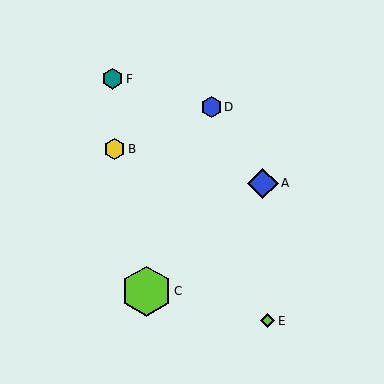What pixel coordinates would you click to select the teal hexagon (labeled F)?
Click at (112, 79) to select the teal hexagon F.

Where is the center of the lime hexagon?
The center of the lime hexagon is at (146, 291).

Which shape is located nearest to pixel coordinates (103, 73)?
The teal hexagon (labeled F) at (112, 79) is nearest to that location.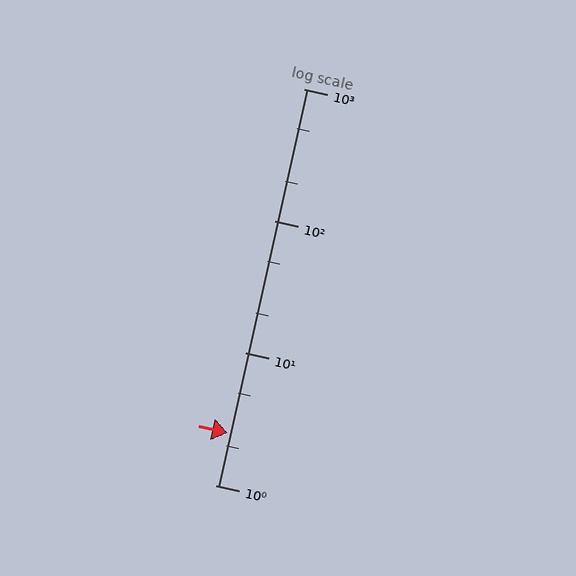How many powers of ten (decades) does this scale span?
The scale spans 3 decades, from 1 to 1000.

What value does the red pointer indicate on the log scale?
The pointer indicates approximately 2.5.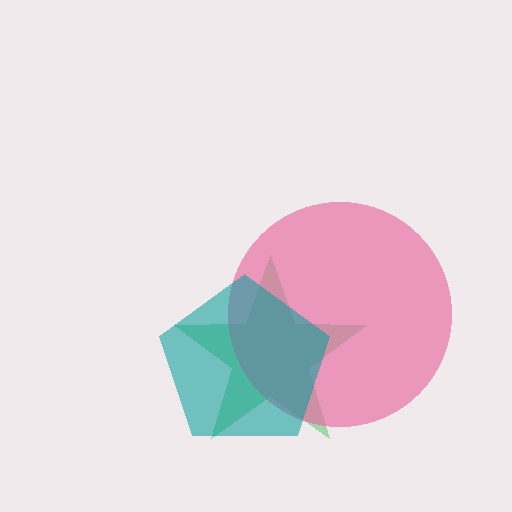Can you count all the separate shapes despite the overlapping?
Yes, there are 3 separate shapes.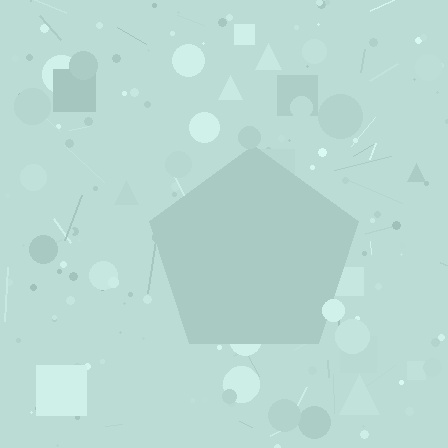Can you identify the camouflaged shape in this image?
The camouflaged shape is a pentagon.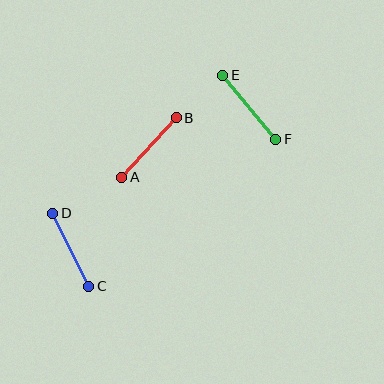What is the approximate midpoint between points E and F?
The midpoint is at approximately (249, 107) pixels.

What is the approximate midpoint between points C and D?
The midpoint is at approximately (71, 250) pixels.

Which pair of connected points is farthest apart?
Points E and F are farthest apart.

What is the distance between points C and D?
The distance is approximately 82 pixels.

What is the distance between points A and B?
The distance is approximately 81 pixels.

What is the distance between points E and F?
The distance is approximately 83 pixels.